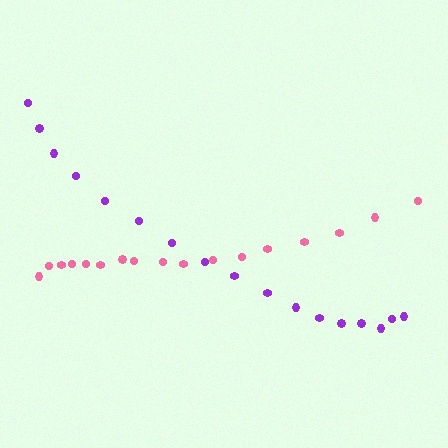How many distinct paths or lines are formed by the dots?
There are 2 distinct paths.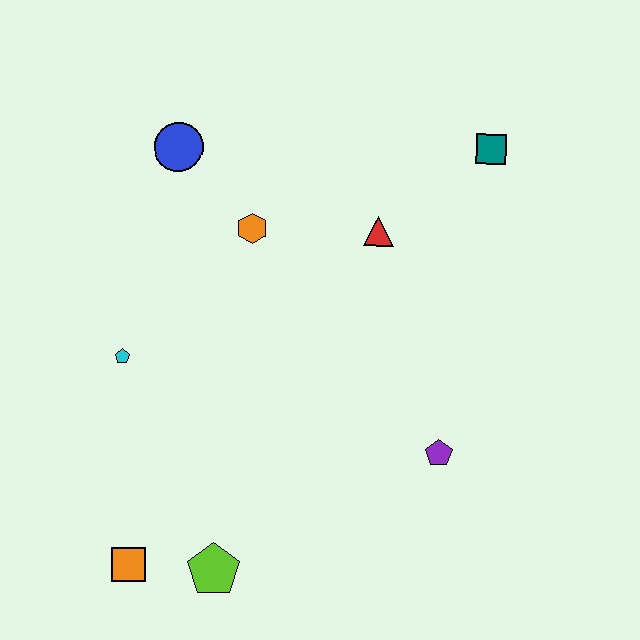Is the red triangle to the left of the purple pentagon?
Yes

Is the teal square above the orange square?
Yes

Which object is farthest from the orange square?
The teal square is farthest from the orange square.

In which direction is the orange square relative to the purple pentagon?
The orange square is to the left of the purple pentagon.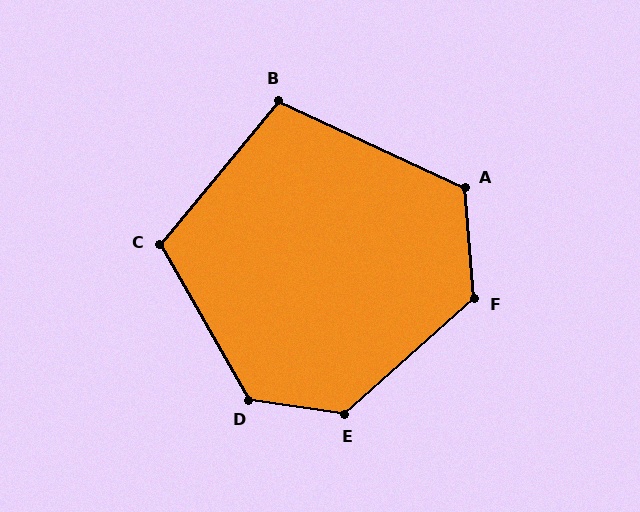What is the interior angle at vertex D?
Approximately 129 degrees (obtuse).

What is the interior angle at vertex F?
Approximately 127 degrees (obtuse).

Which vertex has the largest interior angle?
E, at approximately 130 degrees.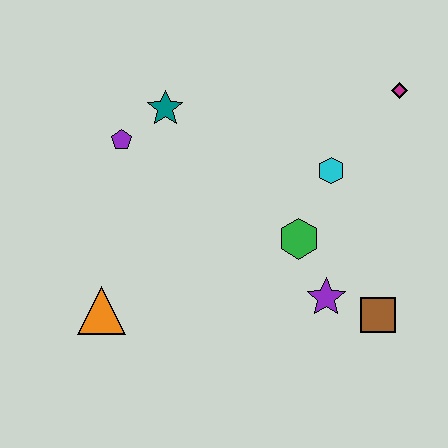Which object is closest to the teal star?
The purple pentagon is closest to the teal star.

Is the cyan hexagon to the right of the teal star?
Yes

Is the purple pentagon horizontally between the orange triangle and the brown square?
Yes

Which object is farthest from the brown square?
The purple pentagon is farthest from the brown square.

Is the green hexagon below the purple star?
No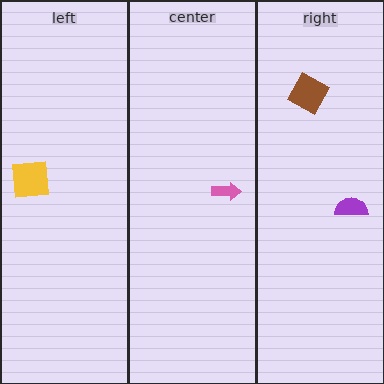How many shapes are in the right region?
2.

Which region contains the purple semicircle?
The right region.